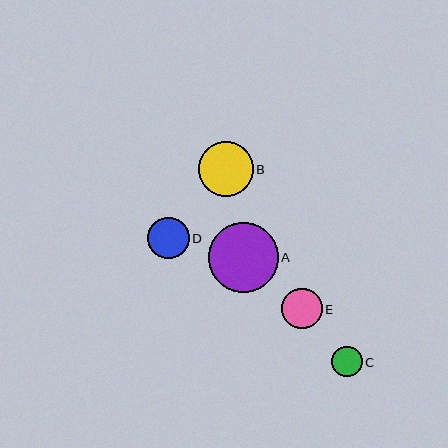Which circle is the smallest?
Circle C is the smallest with a size of approximately 30 pixels.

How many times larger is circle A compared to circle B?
Circle A is approximately 1.3 times the size of circle B.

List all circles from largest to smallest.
From largest to smallest: A, B, D, E, C.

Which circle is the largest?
Circle A is the largest with a size of approximately 70 pixels.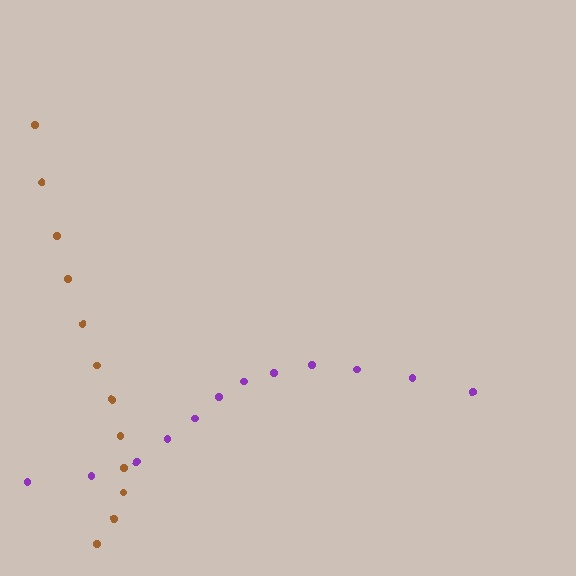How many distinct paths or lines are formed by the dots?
There are 2 distinct paths.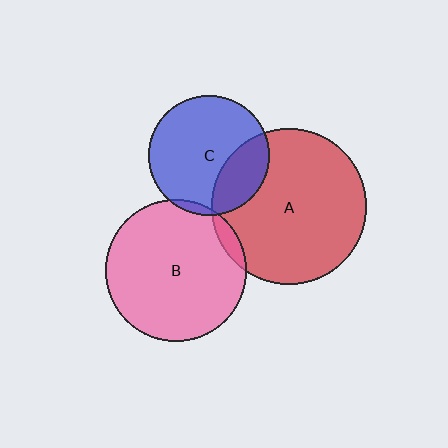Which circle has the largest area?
Circle A (red).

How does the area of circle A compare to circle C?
Approximately 1.7 times.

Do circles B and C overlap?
Yes.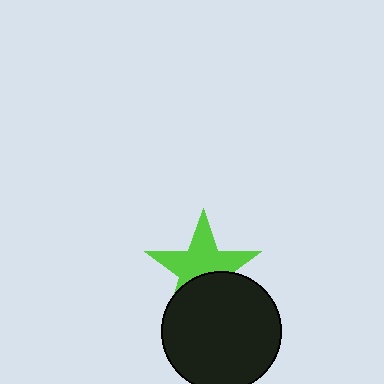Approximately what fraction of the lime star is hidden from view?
Roughly 39% of the lime star is hidden behind the black circle.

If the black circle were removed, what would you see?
You would see the complete lime star.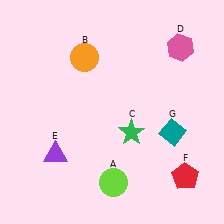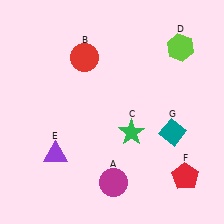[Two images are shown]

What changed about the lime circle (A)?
In Image 1, A is lime. In Image 2, it changed to magenta.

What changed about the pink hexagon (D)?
In Image 1, D is pink. In Image 2, it changed to lime.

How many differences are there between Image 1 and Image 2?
There are 3 differences between the two images.